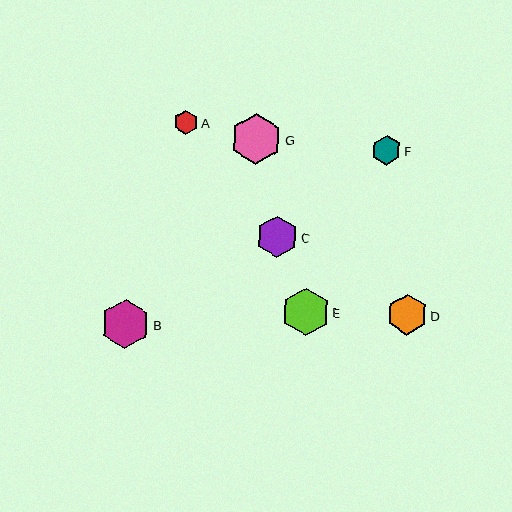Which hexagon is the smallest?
Hexagon A is the smallest with a size of approximately 24 pixels.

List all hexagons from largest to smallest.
From largest to smallest: G, B, E, C, D, F, A.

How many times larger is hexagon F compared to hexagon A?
Hexagon F is approximately 1.2 times the size of hexagon A.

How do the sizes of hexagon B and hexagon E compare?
Hexagon B and hexagon E are approximately the same size.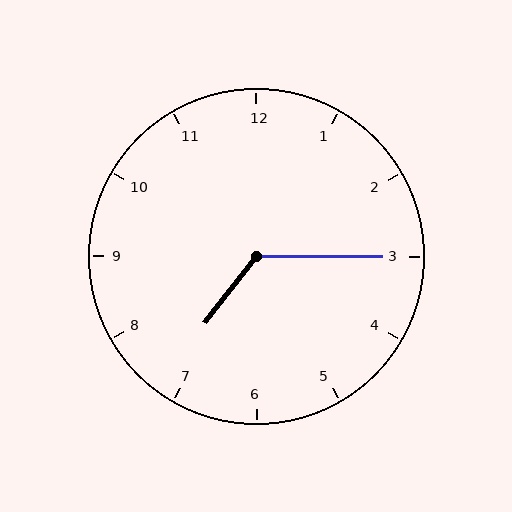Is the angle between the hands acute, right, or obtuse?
It is obtuse.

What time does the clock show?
7:15.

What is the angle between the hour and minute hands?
Approximately 128 degrees.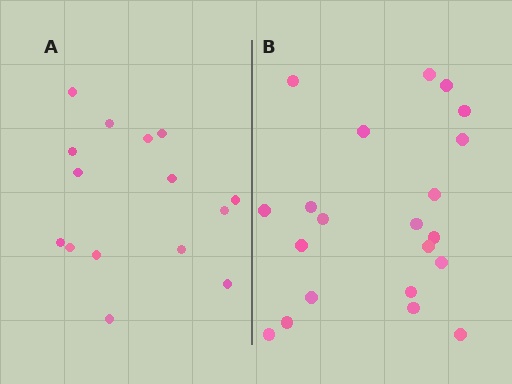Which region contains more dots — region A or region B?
Region B (the right region) has more dots.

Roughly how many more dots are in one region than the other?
Region B has about 6 more dots than region A.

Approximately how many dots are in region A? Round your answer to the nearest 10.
About 20 dots. (The exact count is 15, which rounds to 20.)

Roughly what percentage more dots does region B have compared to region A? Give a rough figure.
About 40% more.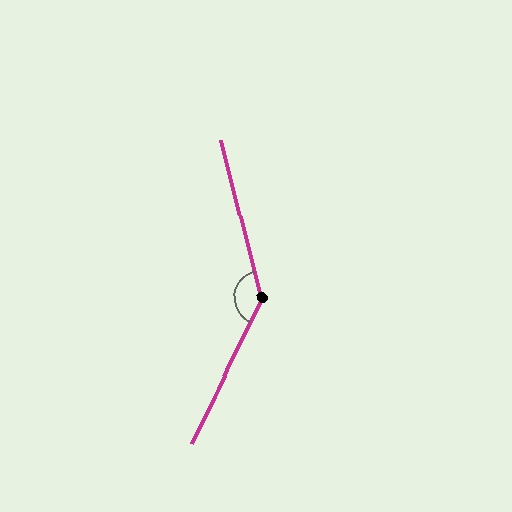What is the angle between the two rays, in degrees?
Approximately 140 degrees.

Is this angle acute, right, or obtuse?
It is obtuse.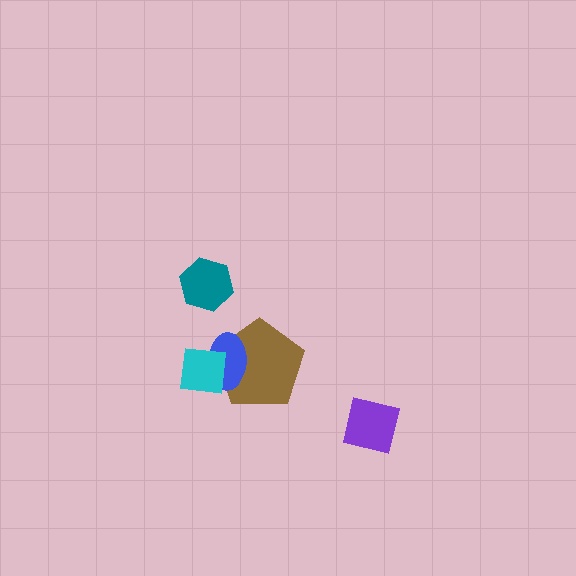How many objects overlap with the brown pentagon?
2 objects overlap with the brown pentagon.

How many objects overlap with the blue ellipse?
2 objects overlap with the blue ellipse.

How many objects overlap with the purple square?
0 objects overlap with the purple square.